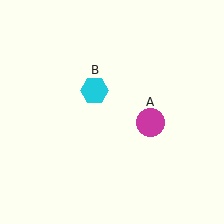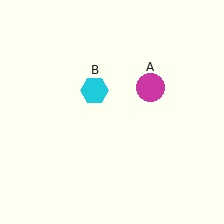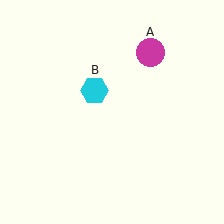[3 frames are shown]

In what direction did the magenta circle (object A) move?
The magenta circle (object A) moved up.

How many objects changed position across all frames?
1 object changed position: magenta circle (object A).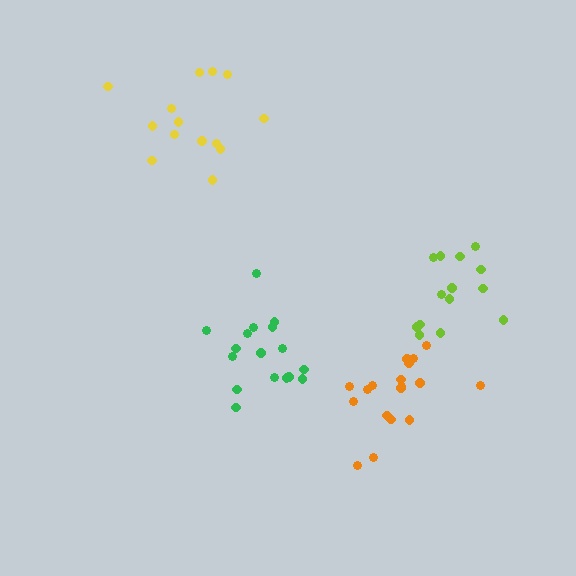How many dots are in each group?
Group 1: 17 dots, Group 2: 14 dots, Group 3: 18 dots, Group 4: 14 dots (63 total).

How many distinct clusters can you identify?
There are 4 distinct clusters.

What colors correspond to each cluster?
The clusters are colored: green, yellow, orange, lime.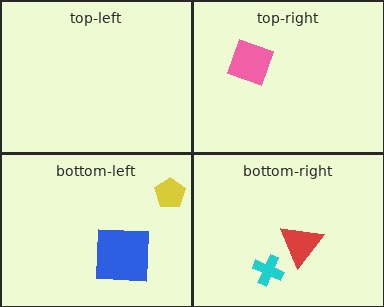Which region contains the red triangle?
The bottom-right region.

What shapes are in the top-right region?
The pink diamond.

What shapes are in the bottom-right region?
The cyan cross, the red triangle.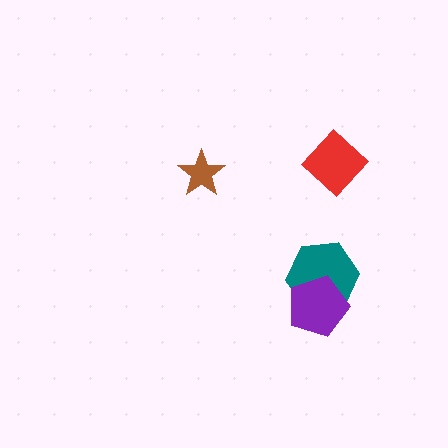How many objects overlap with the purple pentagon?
1 object overlaps with the purple pentagon.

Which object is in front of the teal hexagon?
The purple pentagon is in front of the teal hexagon.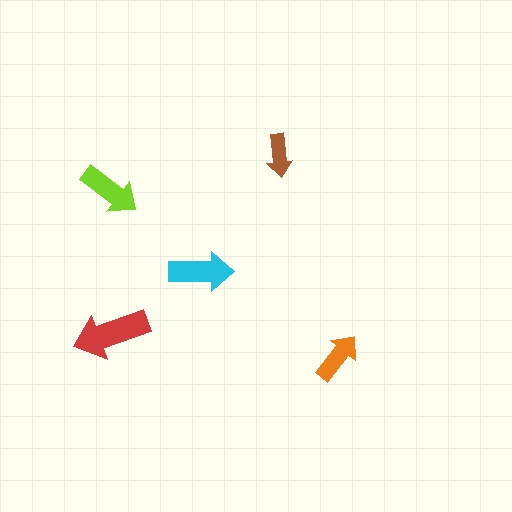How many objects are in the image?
There are 5 objects in the image.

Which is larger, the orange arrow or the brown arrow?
The orange one.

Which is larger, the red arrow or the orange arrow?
The red one.